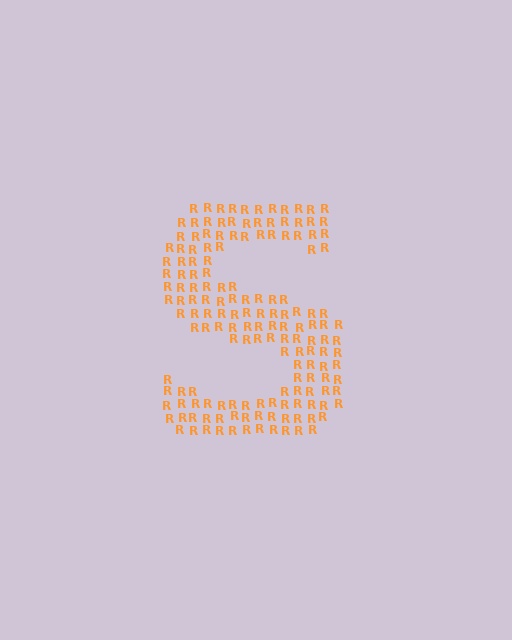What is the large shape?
The large shape is the letter S.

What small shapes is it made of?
It is made of small letter R's.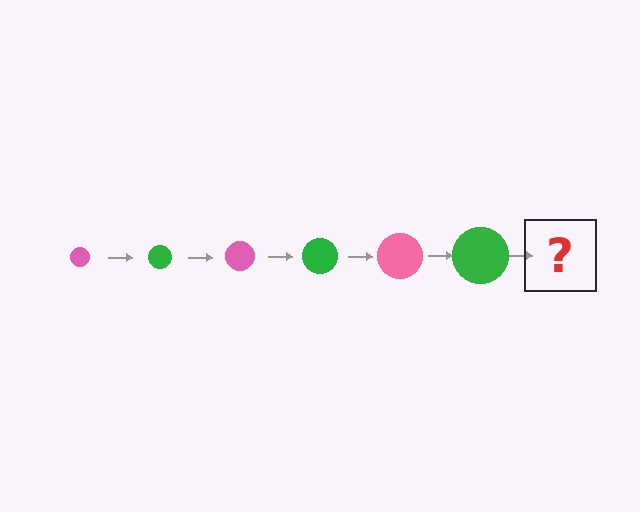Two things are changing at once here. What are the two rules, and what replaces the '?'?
The two rules are that the circle grows larger each step and the color cycles through pink and green. The '?' should be a pink circle, larger than the previous one.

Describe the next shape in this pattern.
It should be a pink circle, larger than the previous one.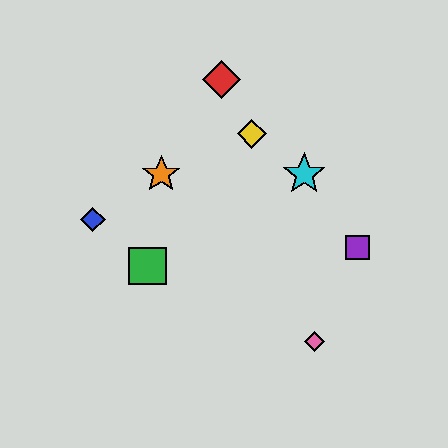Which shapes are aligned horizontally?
The orange star, the cyan star are aligned horizontally.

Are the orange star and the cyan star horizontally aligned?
Yes, both are at y≈174.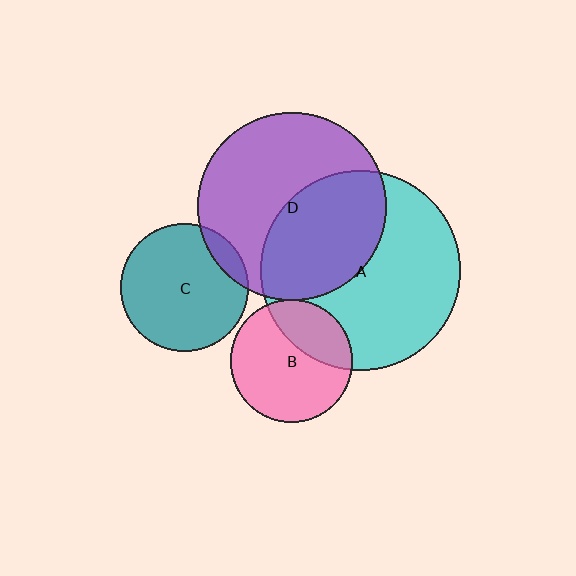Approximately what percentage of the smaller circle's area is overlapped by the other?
Approximately 5%.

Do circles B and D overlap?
Yes.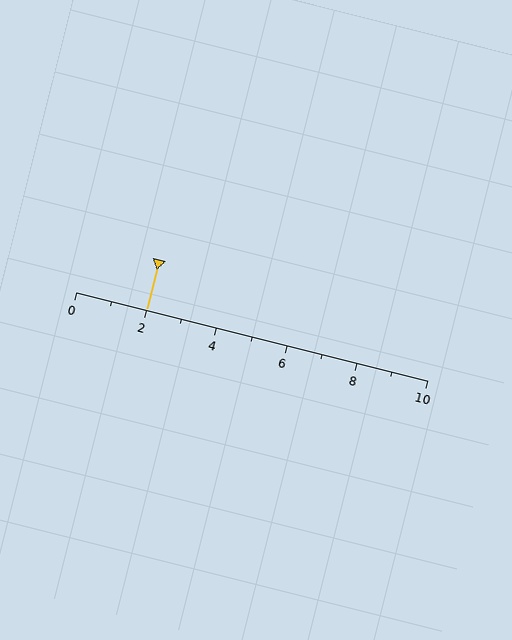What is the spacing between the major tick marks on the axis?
The major ticks are spaced 2 apart.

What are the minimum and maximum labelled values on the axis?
The axis runs from 0 to 10.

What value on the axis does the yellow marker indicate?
The marker indicates approximately 2.